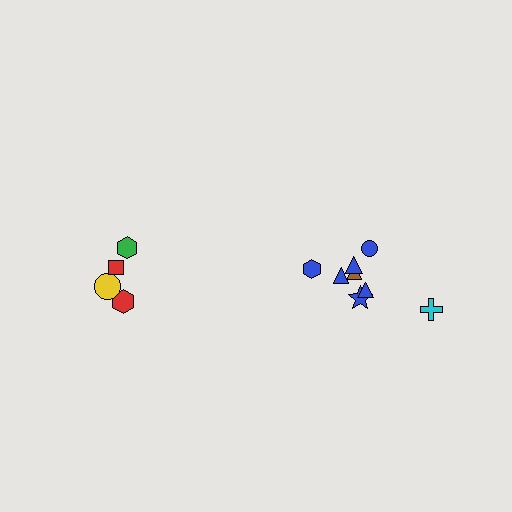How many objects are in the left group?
There are 4 objects.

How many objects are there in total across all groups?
There are 12 objects.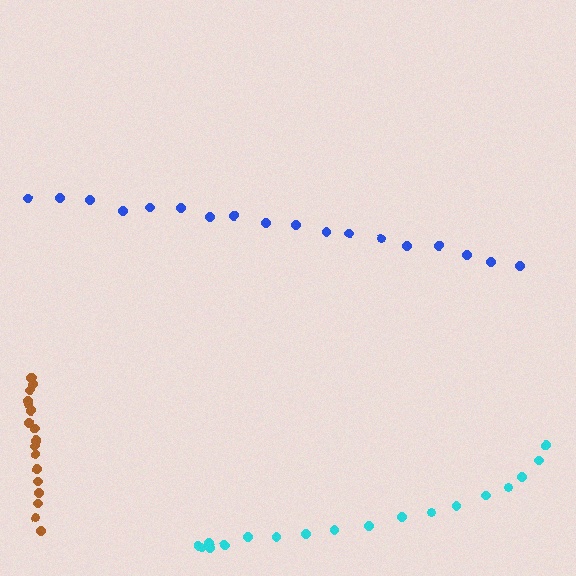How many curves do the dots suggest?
There are 3 distinct paths.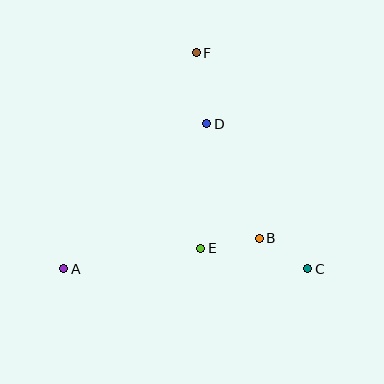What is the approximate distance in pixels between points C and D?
The distance between C and D is approximately 177 pixels.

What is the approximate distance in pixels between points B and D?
The distance between B and D is approximately 126 pixels.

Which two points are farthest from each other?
Points A and F are farthest from each other.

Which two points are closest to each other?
Points B and C are closest to each other.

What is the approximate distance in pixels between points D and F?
The distance between D and F is approximately 72 pixels.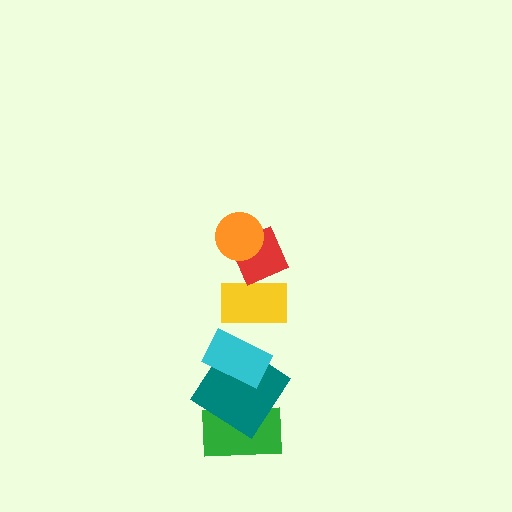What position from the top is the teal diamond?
The teal diamond is 5th from the top.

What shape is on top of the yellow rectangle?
The red diamond is on top of the yellow rectangle.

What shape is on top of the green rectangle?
The teal diamond is on top of the green rectangle.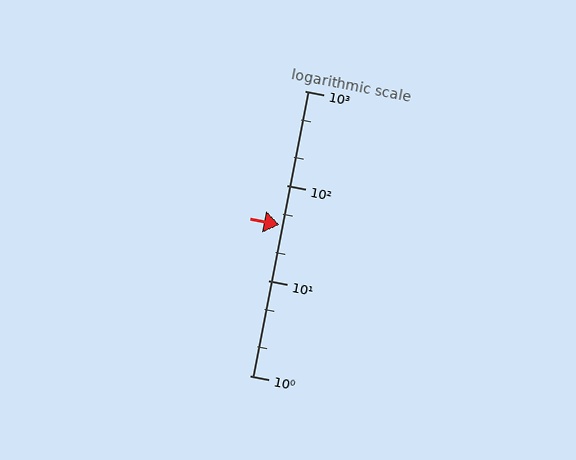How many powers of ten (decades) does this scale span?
The scale spans 3 decades, from 1 to 1000.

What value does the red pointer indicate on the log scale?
The pointer indicates approximately 39.